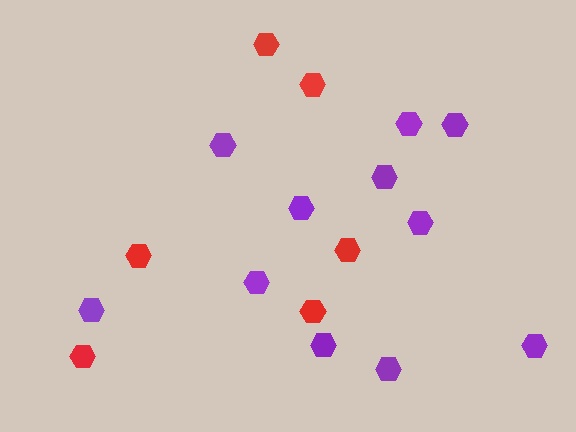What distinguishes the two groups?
There are 2 groups: one group of purple hexagons (11) and one group of red hexagons (6).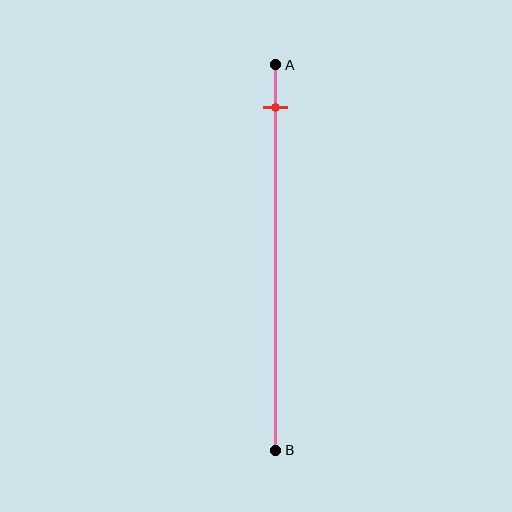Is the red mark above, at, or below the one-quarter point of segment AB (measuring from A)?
The red mark is above the one-quarter point of segment AB.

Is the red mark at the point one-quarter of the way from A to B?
No, the mark is at about 10% from A, not at the 25% one-quarter point.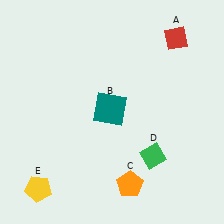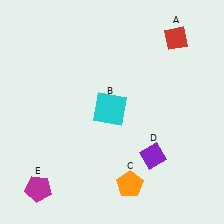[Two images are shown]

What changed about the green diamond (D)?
In Image 1, D is green. In Image 2, it changed to purple.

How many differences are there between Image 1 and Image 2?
There are 3 differences between the two images.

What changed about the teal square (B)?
In Image 1, B is teal. In Image 2, it changed to cyan.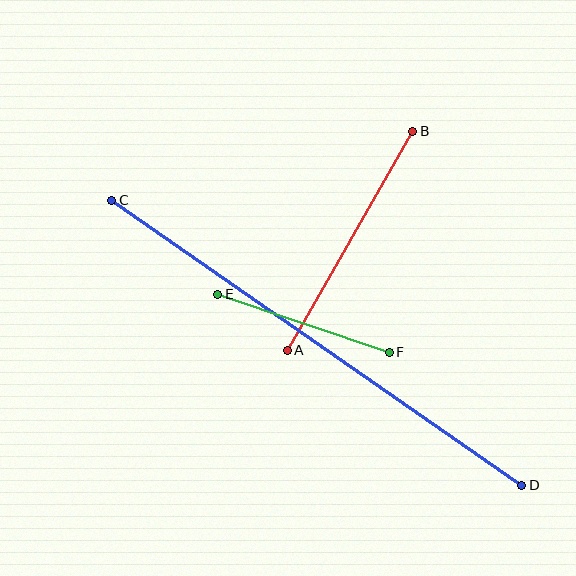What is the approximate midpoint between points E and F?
The midpoint is at approximately (303, 323) pixels.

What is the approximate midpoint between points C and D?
The midpoint is at approximately (317, 343) pixels.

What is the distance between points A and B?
The distance is approximately 252 pixels.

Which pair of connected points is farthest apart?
Points C and D are farthest apart.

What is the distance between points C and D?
The distance is approximately 499 pixels.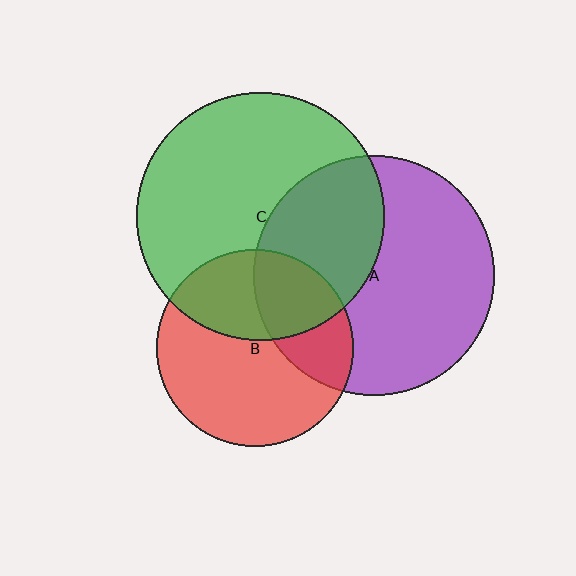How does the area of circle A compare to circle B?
Approximately 1.5 times.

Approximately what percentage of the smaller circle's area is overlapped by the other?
Approximately 35%.